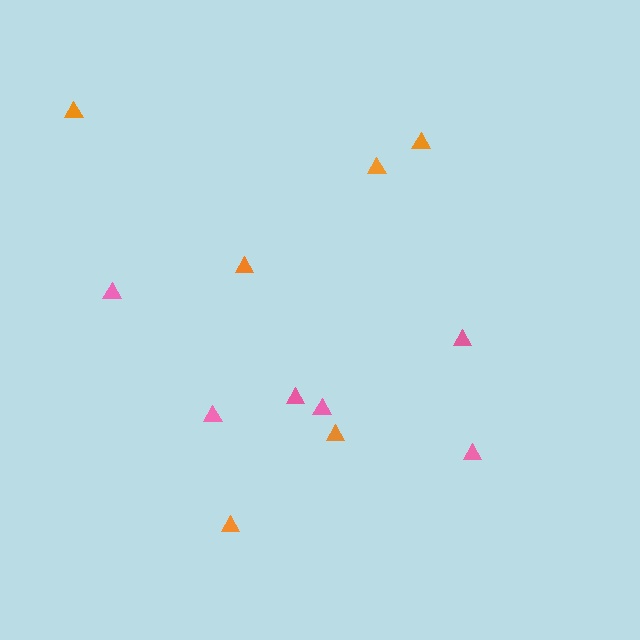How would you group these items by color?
There are 2 groups: one group of pink triangles (6) and one group of orange triangles (6).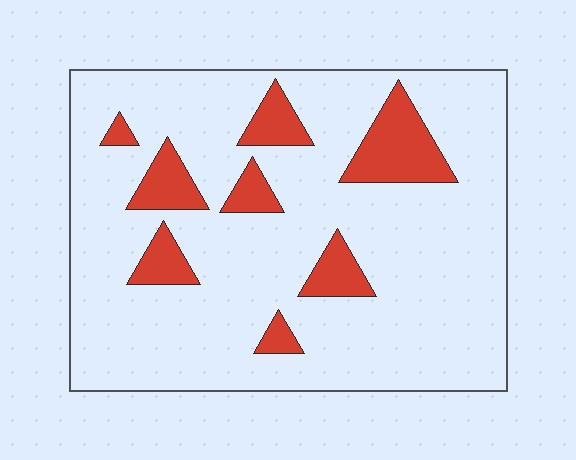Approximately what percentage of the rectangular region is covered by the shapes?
Approximately 15%.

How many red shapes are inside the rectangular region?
8.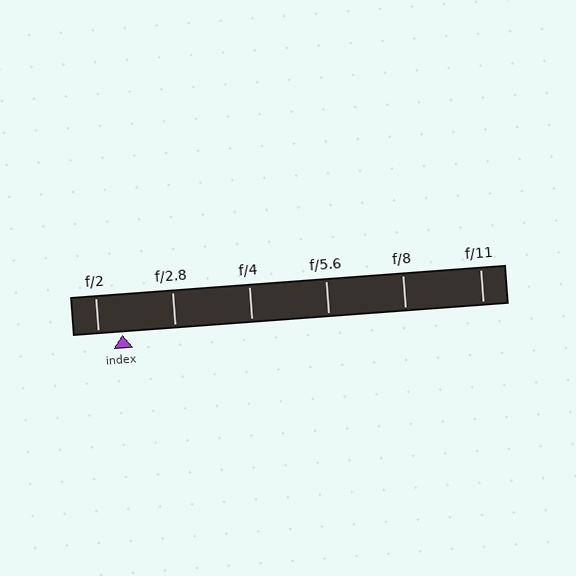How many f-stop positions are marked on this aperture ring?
There are 6 f-stop positions marked.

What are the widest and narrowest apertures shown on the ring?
The widest aperture shown is f/2 and the narrowest is f/11.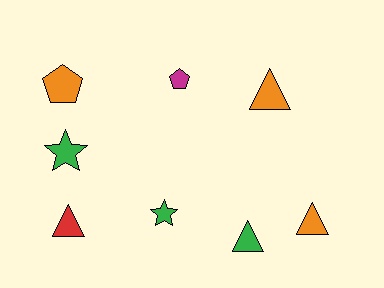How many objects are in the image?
There are 8 objects.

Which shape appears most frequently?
Triangle, with 4 objects.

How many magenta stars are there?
There are no magenta stars.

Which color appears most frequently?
Green, with 3 objects.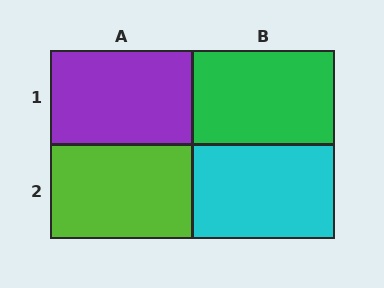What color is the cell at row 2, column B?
Cyan.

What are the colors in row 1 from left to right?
Purple, green.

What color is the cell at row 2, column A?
Lime.